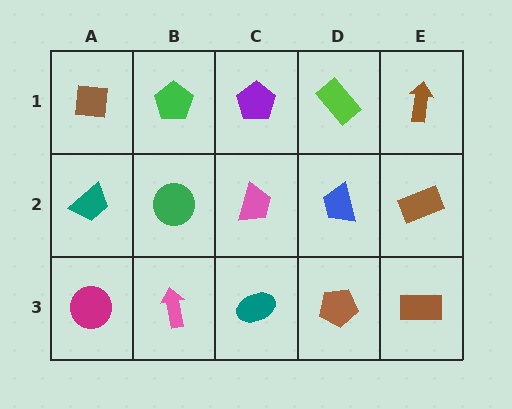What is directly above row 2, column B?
A green pentagon.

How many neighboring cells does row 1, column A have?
2.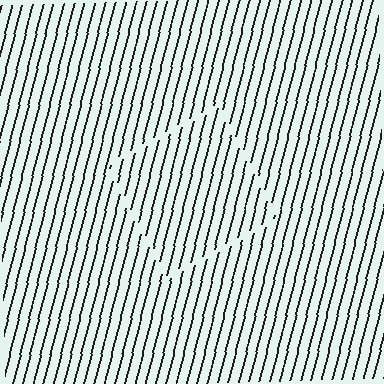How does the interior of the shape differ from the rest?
The interior of the shape contains the same grating, shifted by half a period — the contour is defined by the phase discontinuity where line-ends from the inner and outer gratings abut.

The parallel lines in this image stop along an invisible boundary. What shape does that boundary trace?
An illusory square. The interior of the shape contains the same grating, shifted by half a period — the contour is defined by the phase discontinuity where line-ends from the inner and outer gratings abut.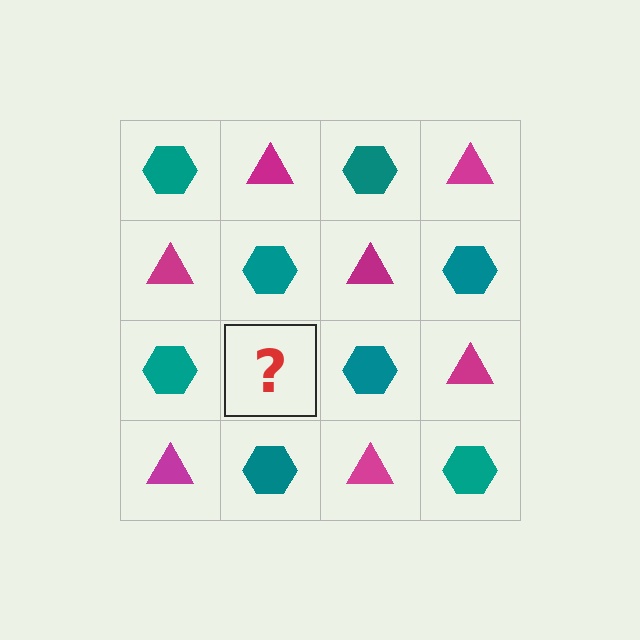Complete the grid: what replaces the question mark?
The question mark should be replaced with a magenta triangle.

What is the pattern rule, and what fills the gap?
The rule is that it alternates teal hexagon and magenta triangle in a checkerboard pattern. The gap should be filled with a magenta triangle.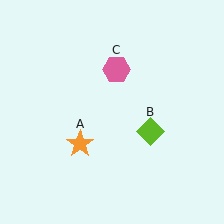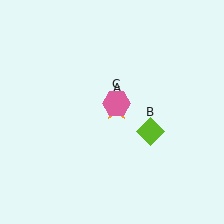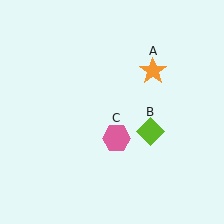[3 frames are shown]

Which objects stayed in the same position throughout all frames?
Lime diamond (object B) remained stationary.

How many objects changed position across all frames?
2 objects changed position: orange star (object A), pink hexagon (object C).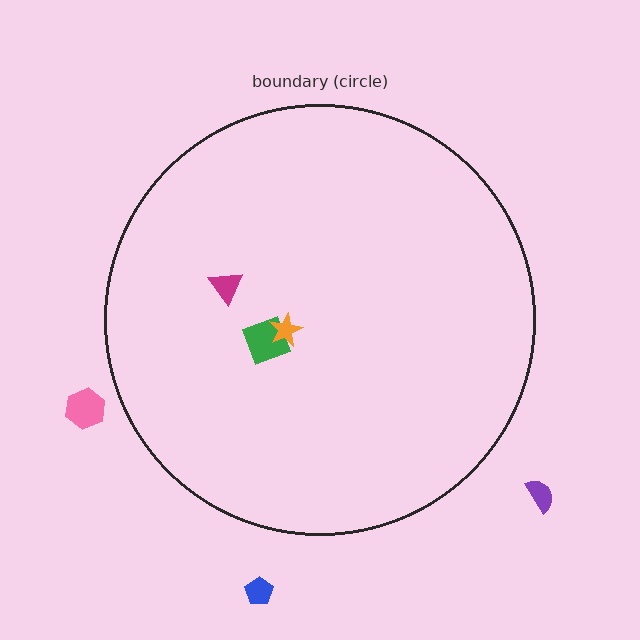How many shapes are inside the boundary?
3 inside, 3 outside.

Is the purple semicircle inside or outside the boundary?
Outside.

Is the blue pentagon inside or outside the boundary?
Outside.